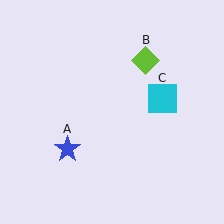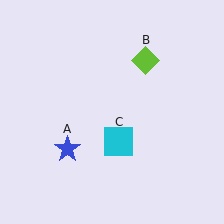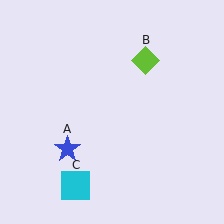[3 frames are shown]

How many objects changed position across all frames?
1 object changed position: cyan square (object C).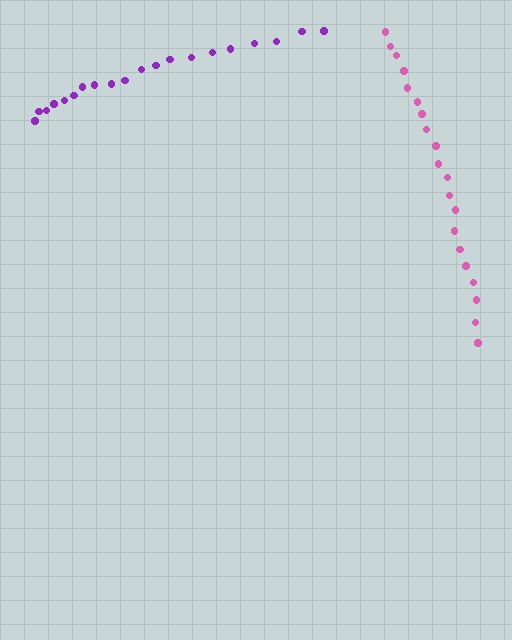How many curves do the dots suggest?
There are 2 distinct paths.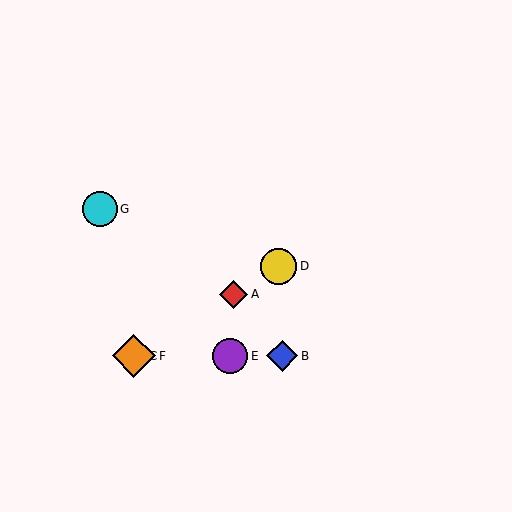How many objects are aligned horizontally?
4 objects (B, C, E, F) are aligned horizontally.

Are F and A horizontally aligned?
No, F is at y≈356 and A is at y≈294.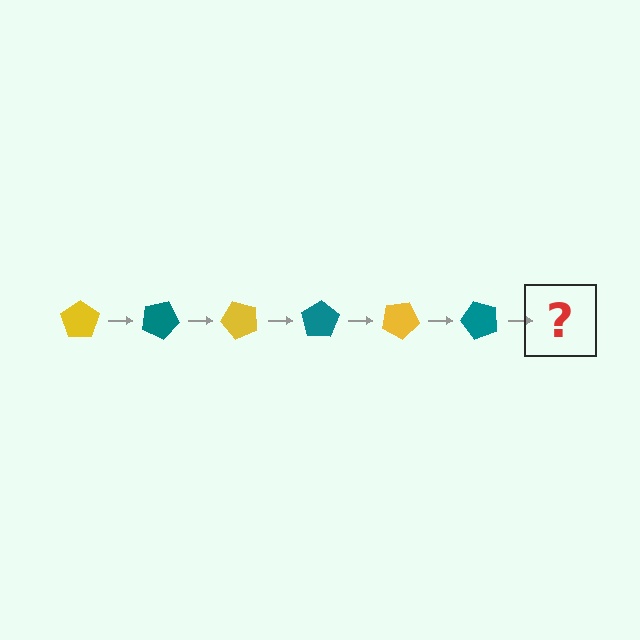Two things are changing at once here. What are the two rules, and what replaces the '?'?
The two rules are that it rotates 25 degrees each step and the color cycles through yellow and teal. The '?' should be a yellow pentagon, rotated 150 degrees from the start.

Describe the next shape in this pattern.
It should be a yellow pentagon, rotated 150 degrees from the start.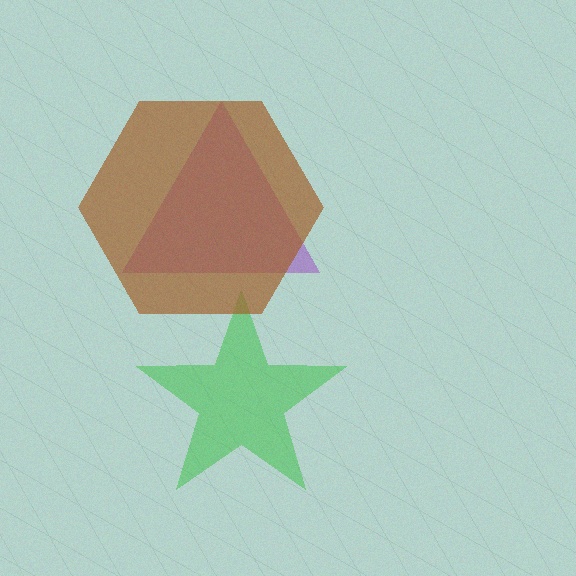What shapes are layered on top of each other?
The layered shapes are: a purple triangle, a green star, a brown hexagon.